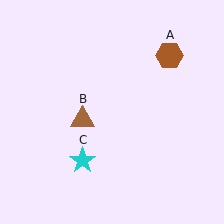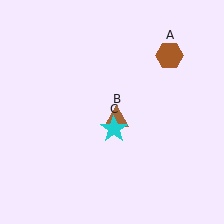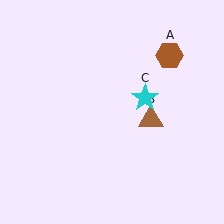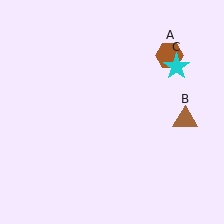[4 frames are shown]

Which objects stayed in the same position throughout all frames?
Brown hexagon (object A) remained stationary.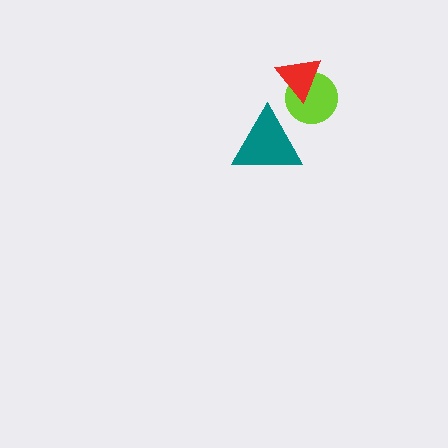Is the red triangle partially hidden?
No, no other shape covers it.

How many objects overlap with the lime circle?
1 object overlaps with the lime circle.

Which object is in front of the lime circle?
The red triangle is in front of the lime circle.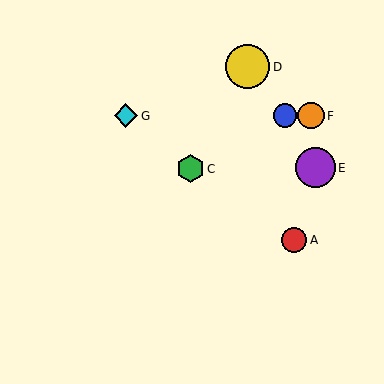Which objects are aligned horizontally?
Objects B, F, G are aligned horizontally.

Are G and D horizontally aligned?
No, G is at y≈116 and D is at y≈67.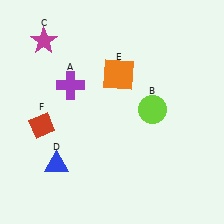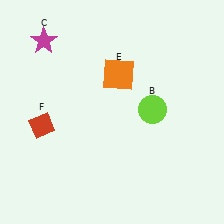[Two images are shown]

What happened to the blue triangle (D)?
The blue triangle (D) was removed in Image 2. It was in the bottom-left area of Image 1.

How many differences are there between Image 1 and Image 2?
There are 2 differences between the two images.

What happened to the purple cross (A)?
The purple cross (A) was removed in Image 2. It was in the top-left area of Image 1.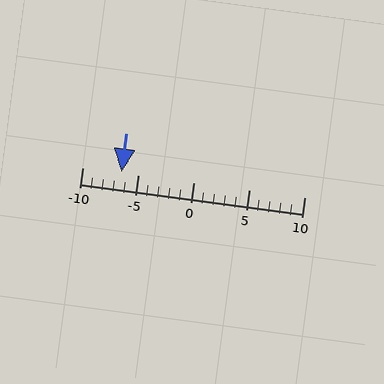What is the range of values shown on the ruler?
The ruler shows values from -10 to 10.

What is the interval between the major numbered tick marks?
The major tick marks are spaced 5 units apart.